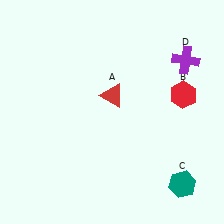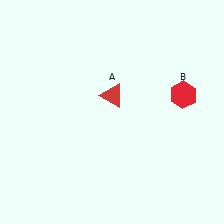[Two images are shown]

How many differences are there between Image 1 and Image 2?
There are 2 differences between the two images.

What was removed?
The teal hexagon (C), the purple cross (D) were removed in Image 2.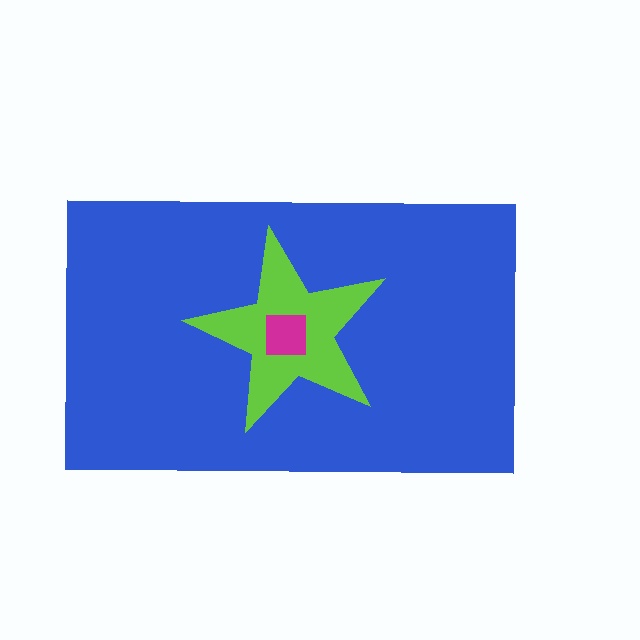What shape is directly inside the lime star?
The magenta square.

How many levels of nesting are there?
3.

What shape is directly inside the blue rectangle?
The lime star.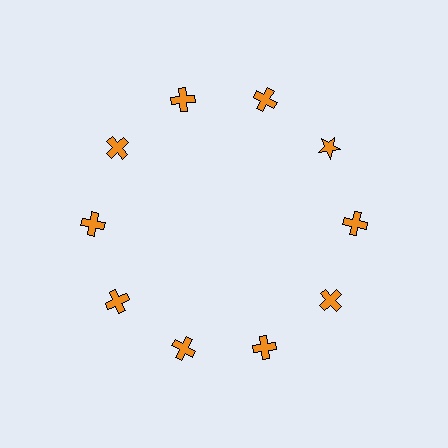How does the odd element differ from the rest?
It has a different shape: star instead of cross.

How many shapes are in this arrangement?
There are 10 shapes arranged in a ring pattern.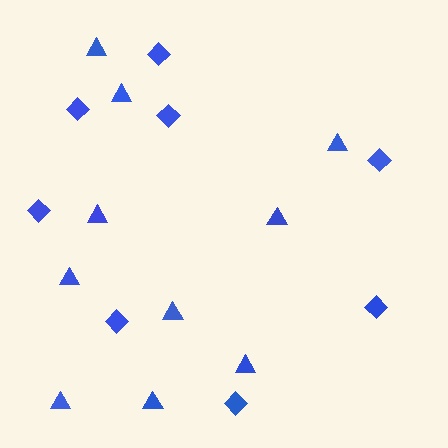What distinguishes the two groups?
There are 2 groups: one group of diamonds (8) and one group of triangles (10).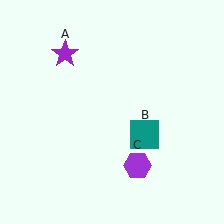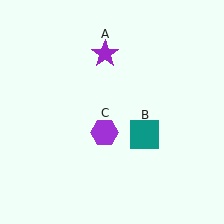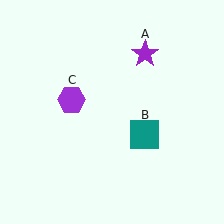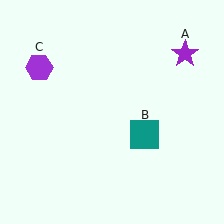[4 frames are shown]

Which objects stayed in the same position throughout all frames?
Teal square (object B) remained stationary.